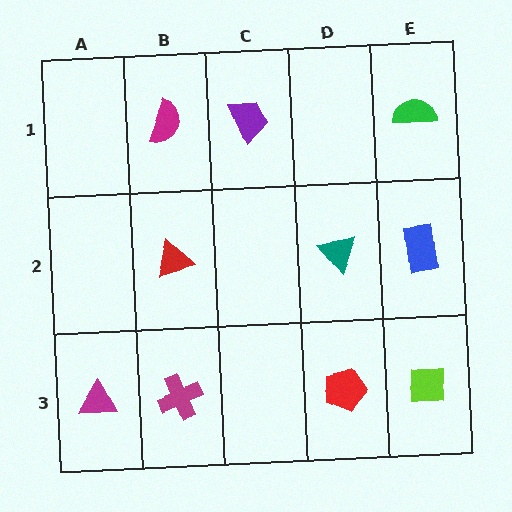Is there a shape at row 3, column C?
No, that cell is empty.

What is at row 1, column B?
A magenta semicircle.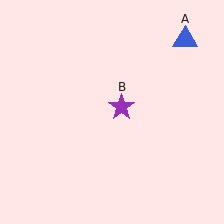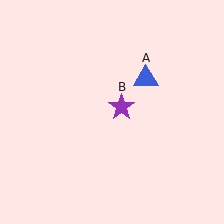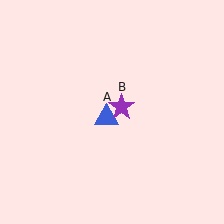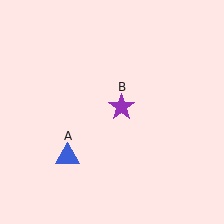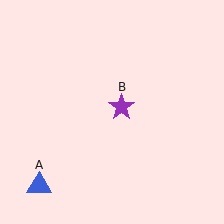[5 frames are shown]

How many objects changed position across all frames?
1 object changed position: blue triangle (object A).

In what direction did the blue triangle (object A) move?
The blue triangle (object A) moved down and to the left.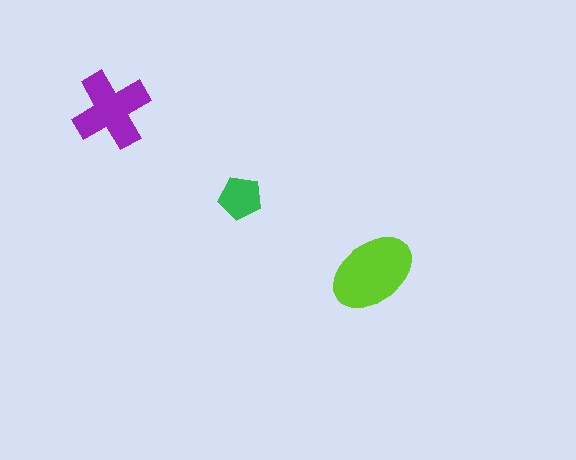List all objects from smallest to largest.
The green pentagon, the purple cross, the lime ellipse.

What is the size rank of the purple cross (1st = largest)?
2nd.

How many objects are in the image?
There are 3 objects in the image.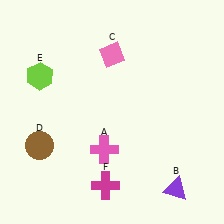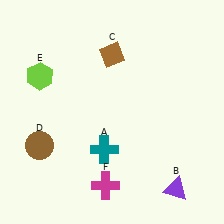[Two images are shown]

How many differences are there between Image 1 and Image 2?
There are 2 differences between the two images.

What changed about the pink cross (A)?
In Image 1, A is pink. In Image 2, it changed to teal.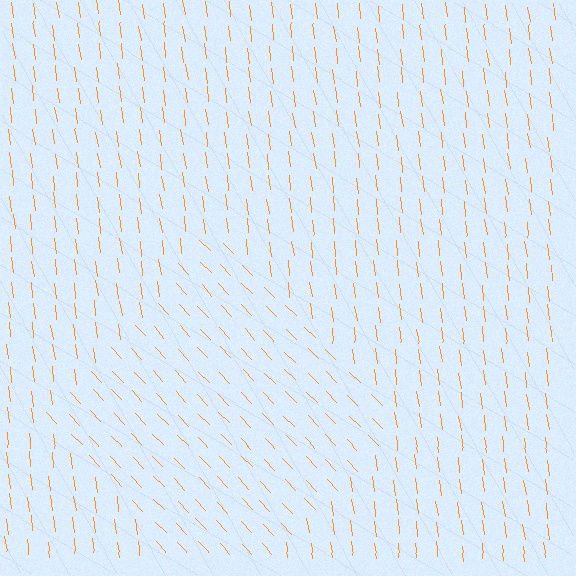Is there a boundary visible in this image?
Yes, there is a texture boundary formed by a change in line orientation.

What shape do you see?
I see a diamond.